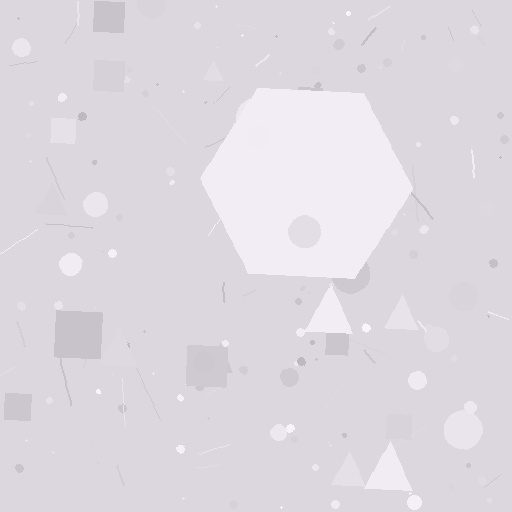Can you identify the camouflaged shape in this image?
The camouflaged shape is a hexagon.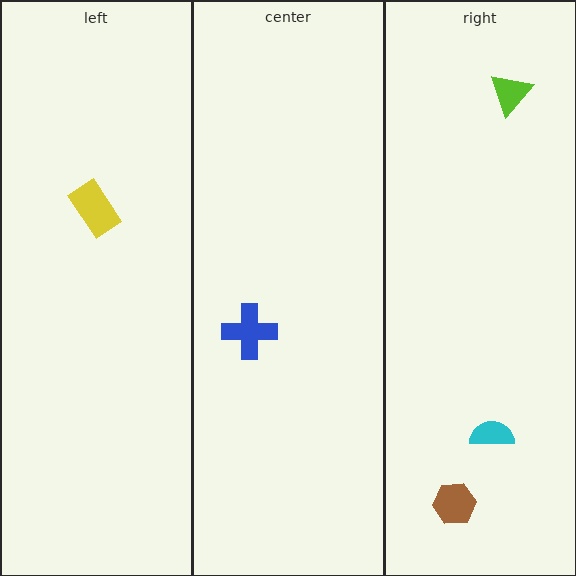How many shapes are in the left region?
1.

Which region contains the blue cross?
The center region.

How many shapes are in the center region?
1.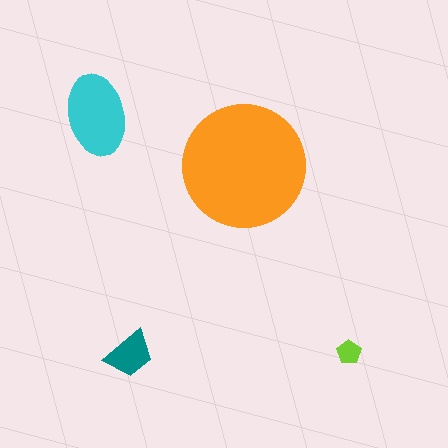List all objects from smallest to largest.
The lime pentagon, the teal trapezoid, the cyan ellipse, the orange circle.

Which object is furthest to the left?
The cyan ellipse is leftmost.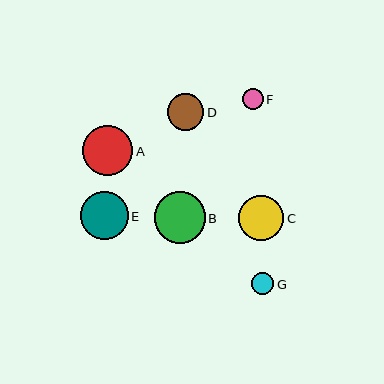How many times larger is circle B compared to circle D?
Circle B is approximately 1.4 times the size of circle D.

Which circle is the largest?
Circle B is the largest with a size of approximately 51 pixels.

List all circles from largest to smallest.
From largest to smallest: B, A, E, C, D, G, F.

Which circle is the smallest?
Circle F is the smallest with a size of approximately 21 pixels.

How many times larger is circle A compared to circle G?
Circle A is approximately 2.3 times the size of circle G.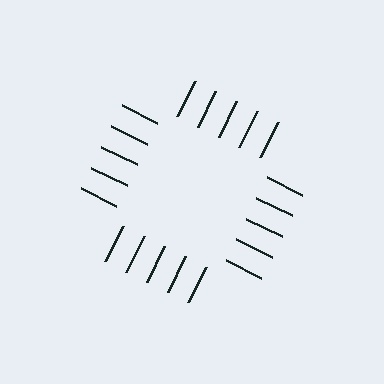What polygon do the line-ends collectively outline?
An illusory square — the line segments terminate on its edges but no continuous stroke is drawn.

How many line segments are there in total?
20 — 5 along each of the 4 edges.